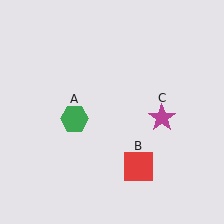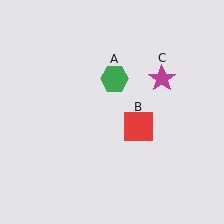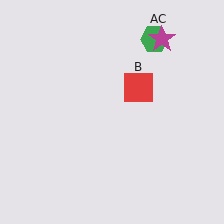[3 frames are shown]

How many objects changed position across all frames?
3 objects changed position: green hexagon (object A), red square (object B), magenta star (object C).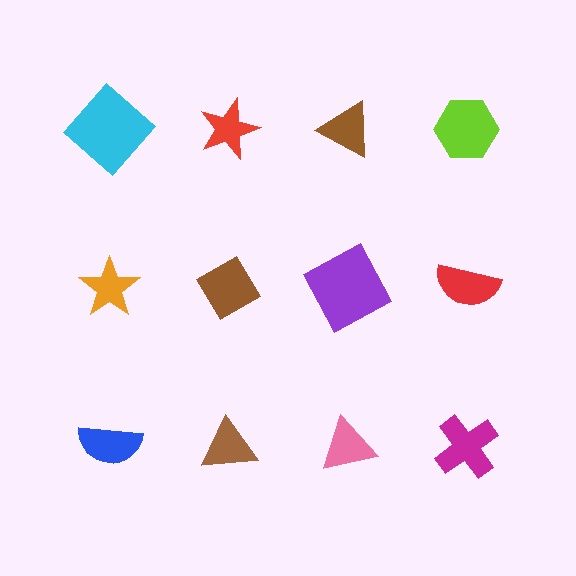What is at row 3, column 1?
A blue semicircle.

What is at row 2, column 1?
An orange star.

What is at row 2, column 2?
A brown diamond.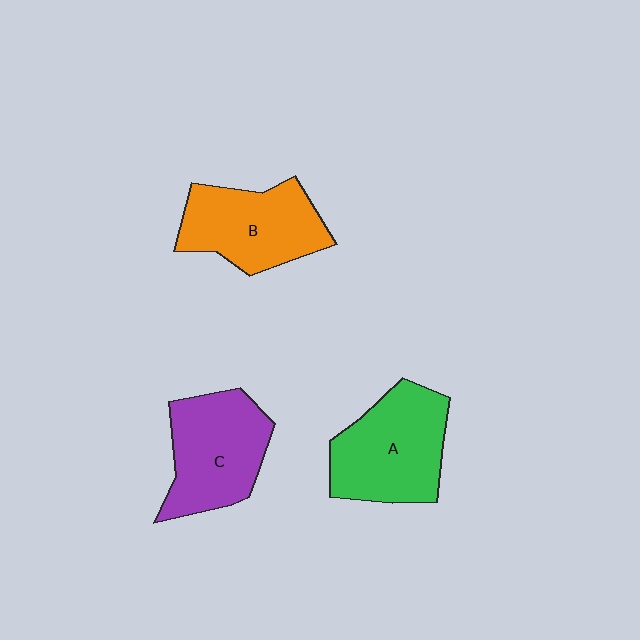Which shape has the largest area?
Shape A (green).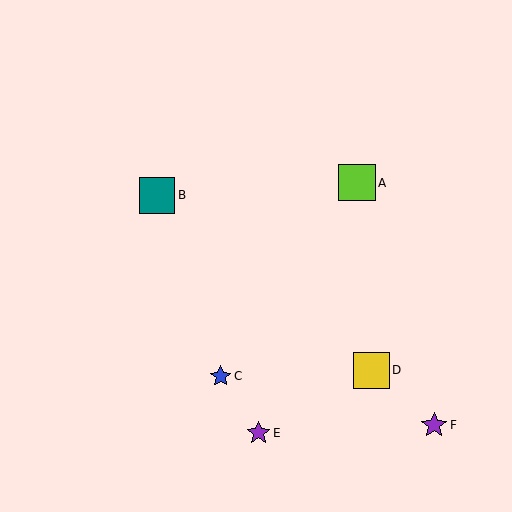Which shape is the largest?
The lime square (labeled A) is the largest.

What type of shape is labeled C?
Shape C is a blue star.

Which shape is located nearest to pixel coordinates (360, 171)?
The lime square (labeled A) at (357, 183) is nearest to that location.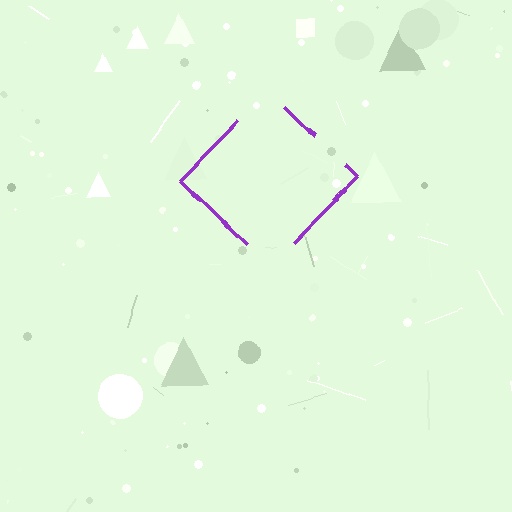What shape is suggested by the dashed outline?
The dashed outline suggests a diamond.